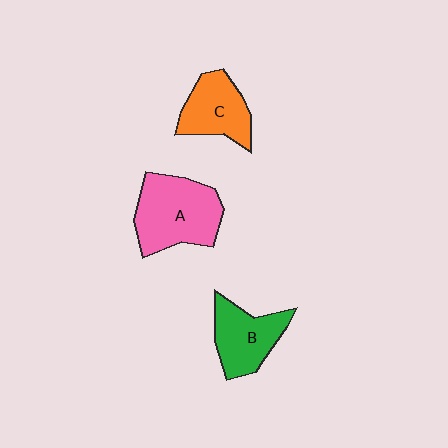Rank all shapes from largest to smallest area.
From largest to smallest: A (pink), B (green), C (orange).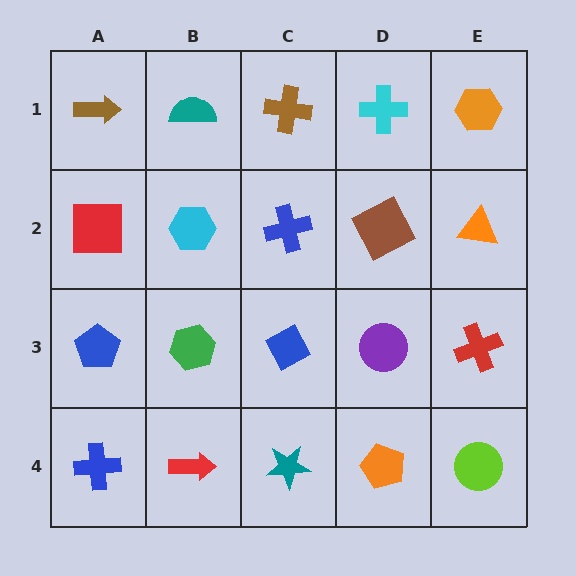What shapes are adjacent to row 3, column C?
A blue cross (row 2, column C), a teal star (row 4, column C), a green hexagon (row 3, column B), a purple circle (row 3, column D).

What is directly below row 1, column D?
A brown square.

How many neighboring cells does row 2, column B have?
4.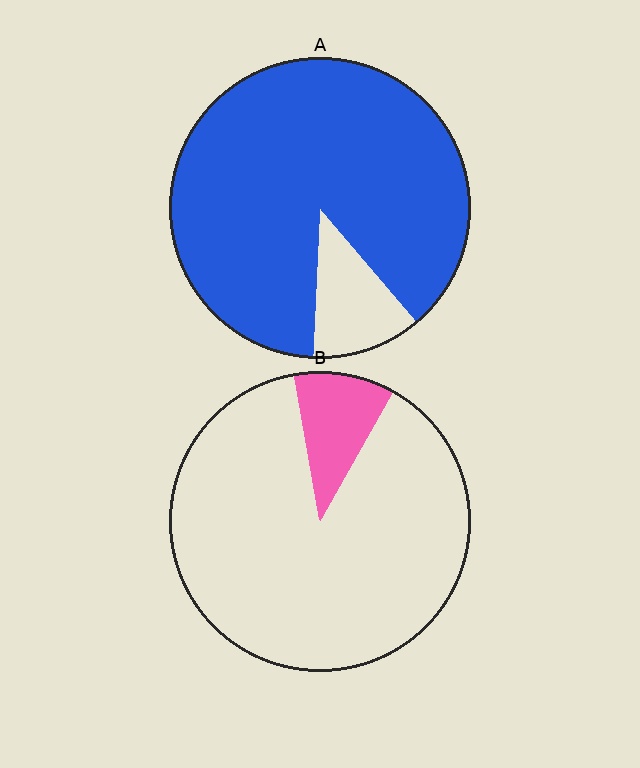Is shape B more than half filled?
No.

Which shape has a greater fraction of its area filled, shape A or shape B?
Shape A.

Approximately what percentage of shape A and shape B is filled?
A is approximately 90% and B is approximately 10%.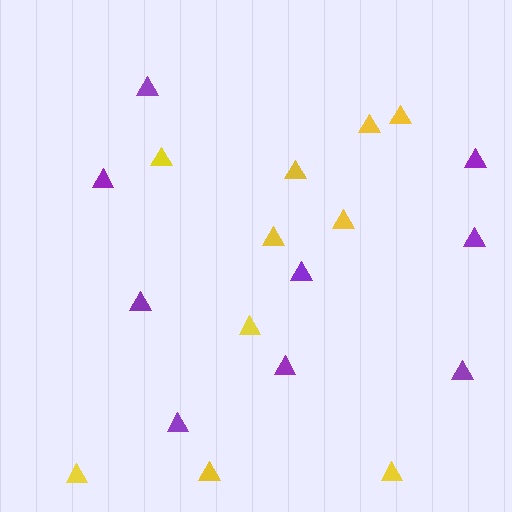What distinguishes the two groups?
There are 2 groups: one group of yellow triangles (10) and one group of purple triangles (9).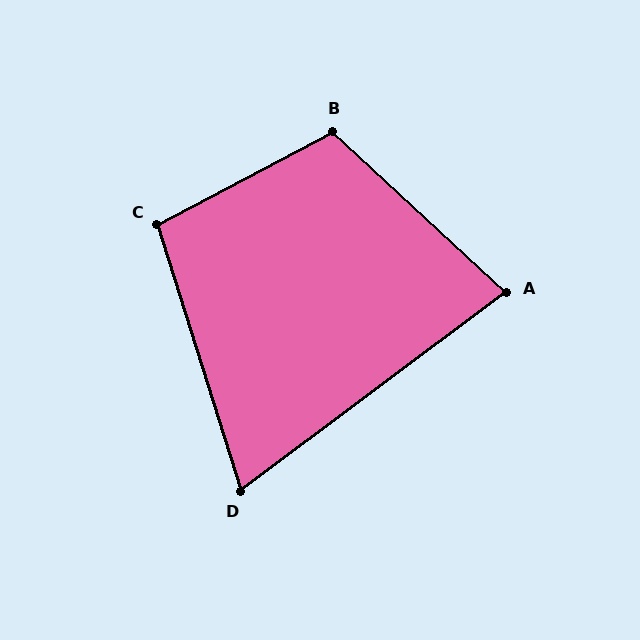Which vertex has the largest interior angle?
B, at approximately 109 degrees.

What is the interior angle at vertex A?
Approximately 79 degrees (acute).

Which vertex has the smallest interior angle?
D, at approximately 71 degrees.